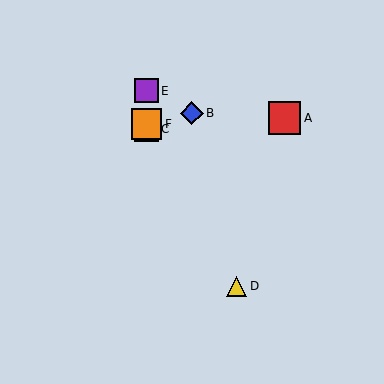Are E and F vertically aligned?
Yes, both are at x≈147.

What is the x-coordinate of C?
Object C is at x≈147.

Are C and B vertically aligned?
No, C is at x≈147 and B is at x≈192.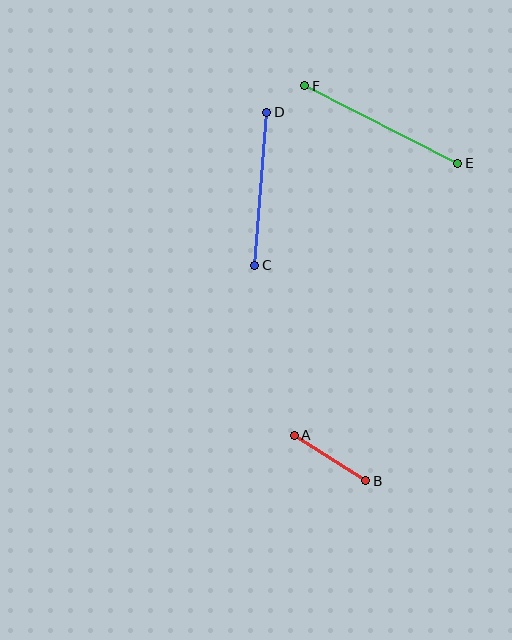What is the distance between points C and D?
The distance is approximately 154 pixels.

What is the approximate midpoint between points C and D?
The midpoint is at approximately (261, 189) pixels.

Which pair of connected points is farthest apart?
Points E and F are farthest apart.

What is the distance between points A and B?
The distance is approximately 85 pixels.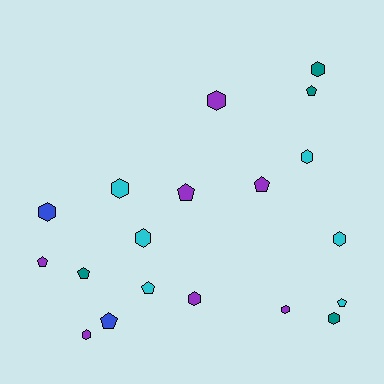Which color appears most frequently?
Purple, with 7 objects.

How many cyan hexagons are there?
There are 4 cyan hexagons.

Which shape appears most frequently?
Hexagon, with 11 objects.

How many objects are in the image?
There are 19 objects.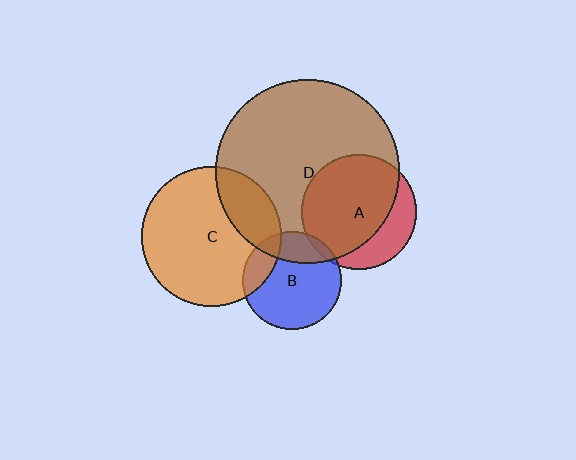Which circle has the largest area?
Circle D (brown).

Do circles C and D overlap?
Yes.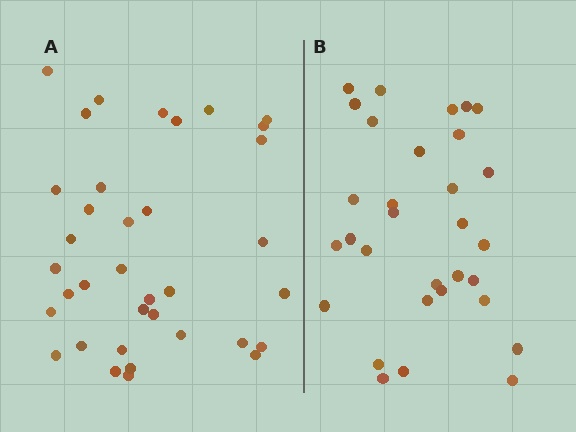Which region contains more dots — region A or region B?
Region A (the left region) has more dots.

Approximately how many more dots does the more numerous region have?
Region A has about 5 more dots than region B.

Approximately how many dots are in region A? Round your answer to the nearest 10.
About 40 dots. (The exact count is 36, which rounds to 40.)